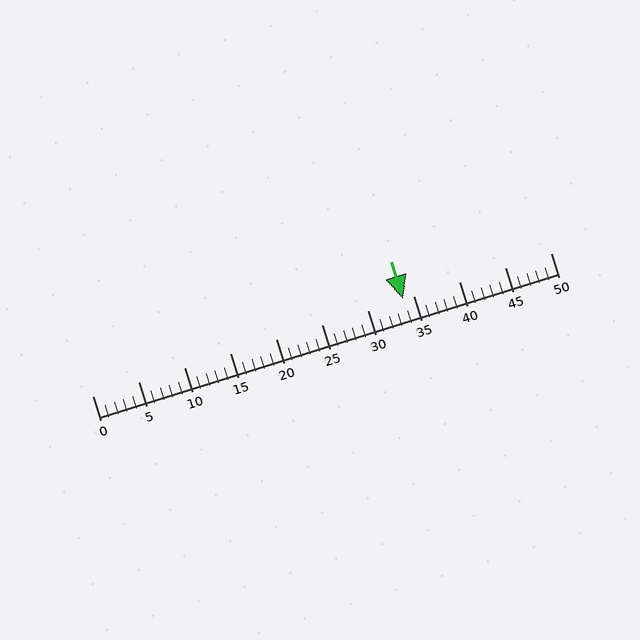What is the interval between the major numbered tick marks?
The major tick marks are spaced 5 units apart.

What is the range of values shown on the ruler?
The ruler shows values from 0 to 50.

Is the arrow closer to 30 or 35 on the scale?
The arrow is closer to 35.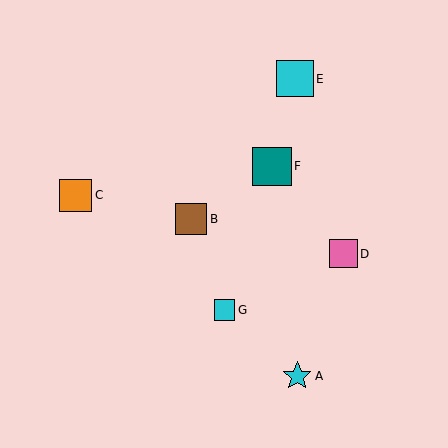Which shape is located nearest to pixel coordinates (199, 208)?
The brown square (labeled B) at (191, 219) is nearest to that location.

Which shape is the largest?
The teal square (labeled F) is the largest.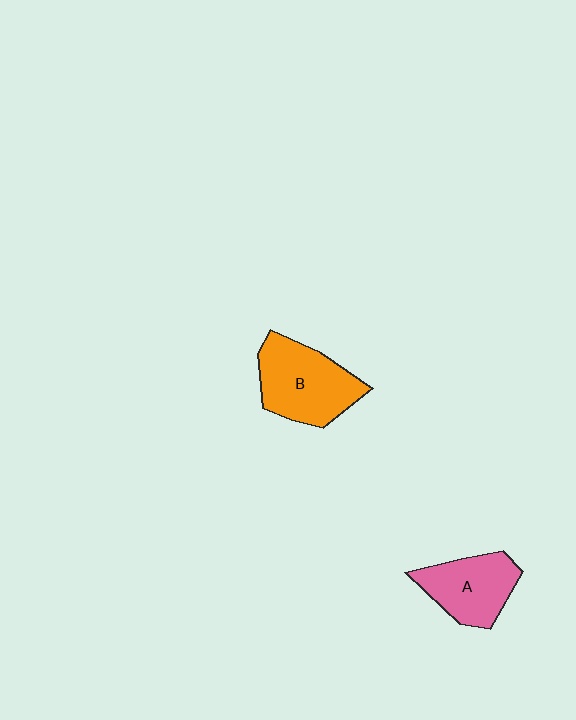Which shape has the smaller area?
Shape A (pink).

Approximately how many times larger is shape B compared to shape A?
Approximately 1.3 times.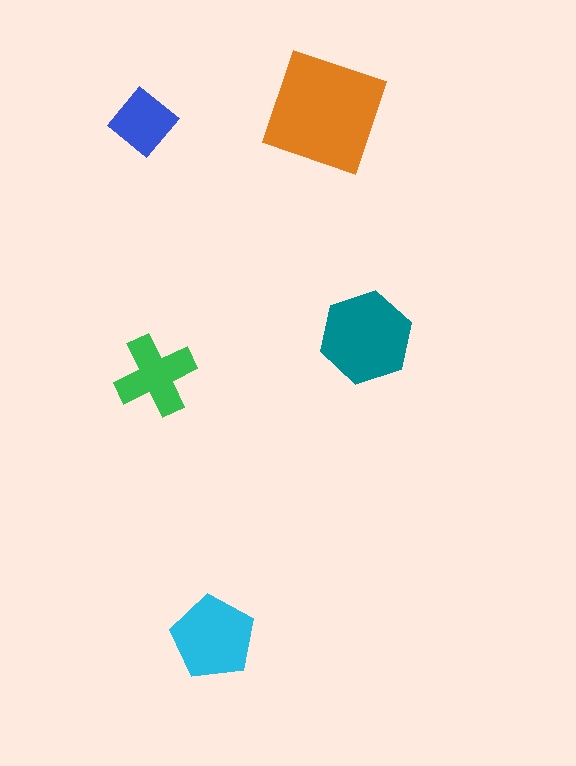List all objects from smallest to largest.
The blue diamond, the green cross, the cyan pentagon, the teal hexagon, the orange square.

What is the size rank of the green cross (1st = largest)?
4th.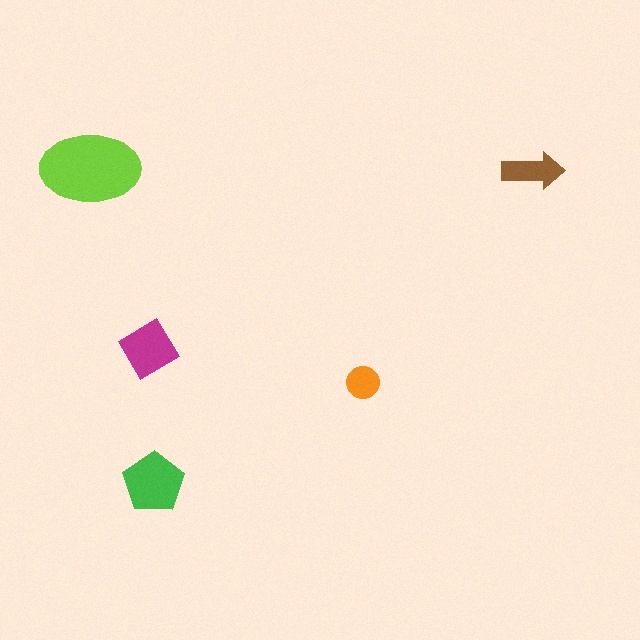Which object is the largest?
The lime ellipse.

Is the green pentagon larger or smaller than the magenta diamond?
Larger.